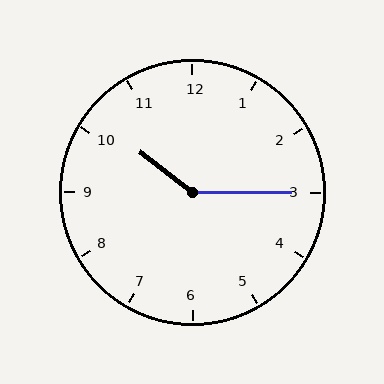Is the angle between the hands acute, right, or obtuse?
It is obtuse.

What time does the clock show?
10:15.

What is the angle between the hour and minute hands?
Approximately 142 degrees.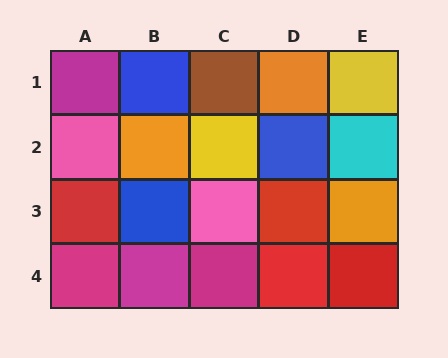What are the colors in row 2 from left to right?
Pink, orange, yellow, blue, cyan.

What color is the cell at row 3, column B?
Blue.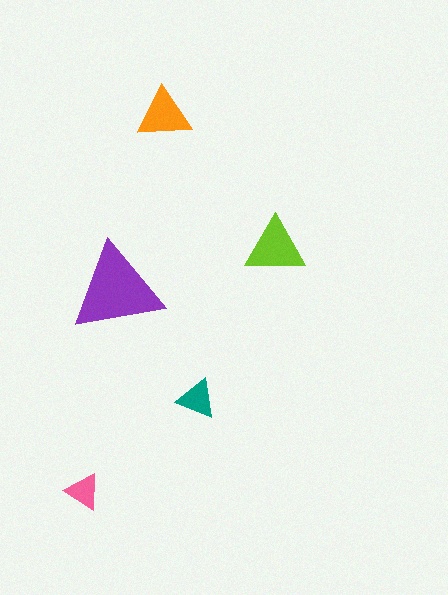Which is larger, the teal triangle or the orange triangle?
The orange one.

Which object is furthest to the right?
The lime triangle is rightmost.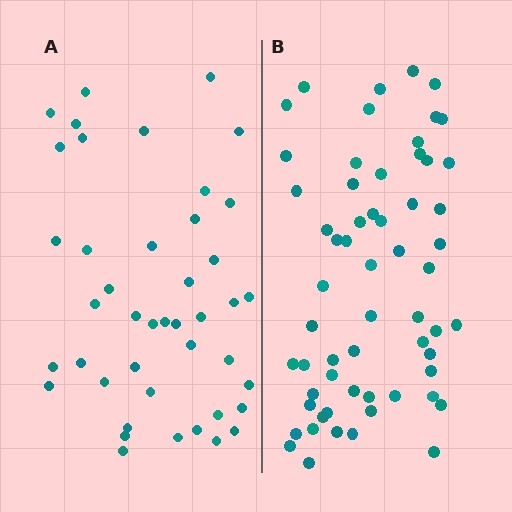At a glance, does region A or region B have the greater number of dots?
Region B (the right region) has more dots.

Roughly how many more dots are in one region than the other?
Region B has approximately 15 more dots than region A.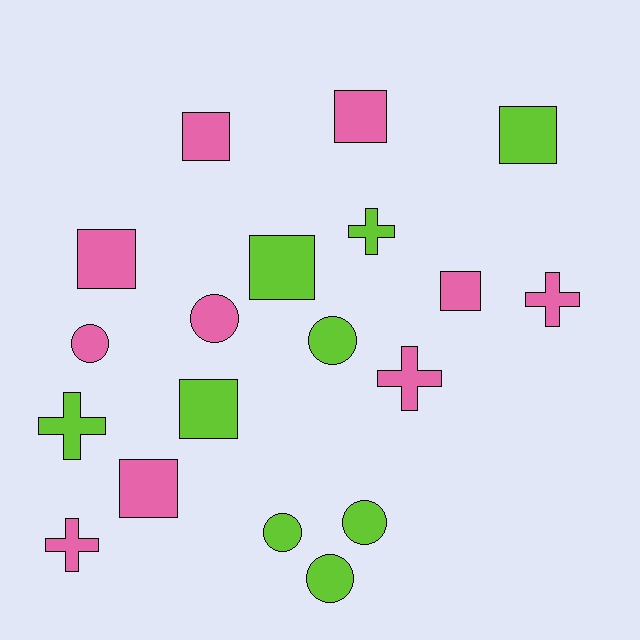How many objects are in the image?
There are 19 objects.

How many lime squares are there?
There are 3 lime squares.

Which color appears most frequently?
Pink, with 10 objects.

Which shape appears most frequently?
Square, with 8 objects.